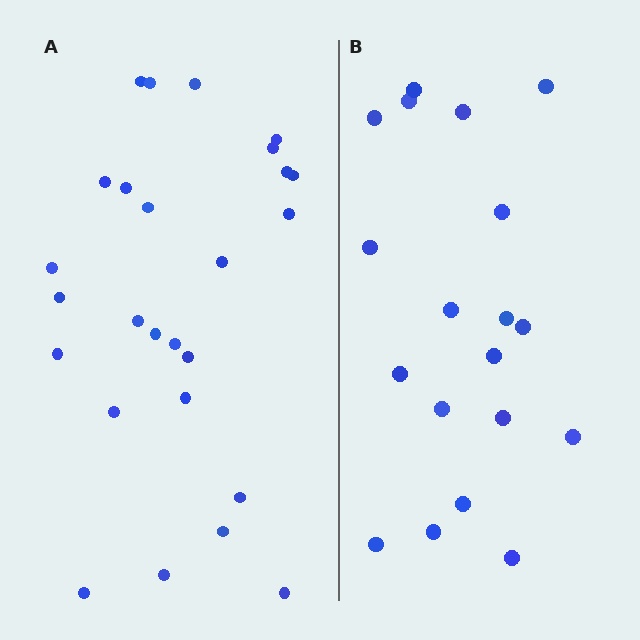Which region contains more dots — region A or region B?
Region A (the left region) has more dots.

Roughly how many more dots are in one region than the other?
Region A has roughly 8 or so more dots than region B.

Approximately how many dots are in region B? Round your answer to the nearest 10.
About 20 dots. (The exact count is 19, which rounds to 20.)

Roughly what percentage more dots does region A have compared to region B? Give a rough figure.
About 35% more.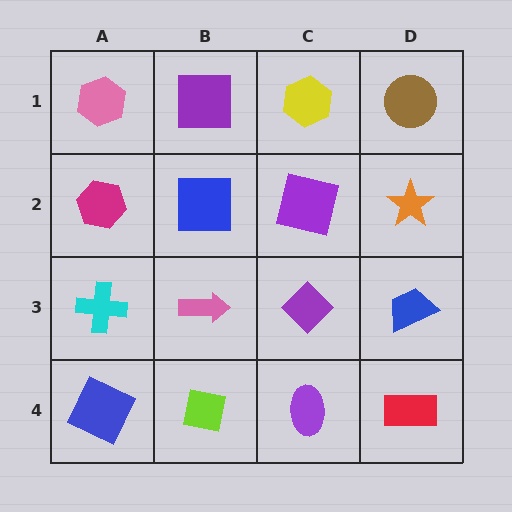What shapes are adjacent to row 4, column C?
A purple diamond (row 3, column C), a lime square (row 4, column B), a red rectangle (row 4, column D).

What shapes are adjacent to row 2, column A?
A pink hexagon (row 1, column A), a cyan cross (row 3, column A), a blue square (row 2, column B).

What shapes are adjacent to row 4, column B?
A pink arrow (row 3, column B), a blue square (row 4, column A), a purple ellipse (row 4, column C).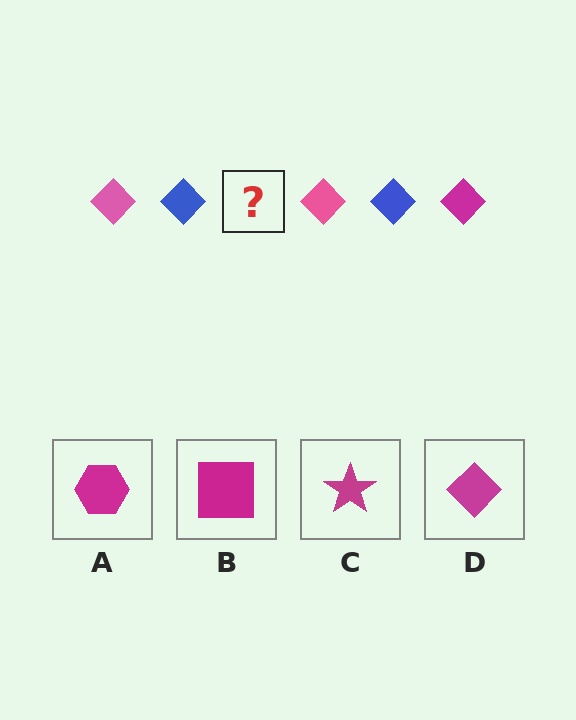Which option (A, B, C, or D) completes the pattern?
D.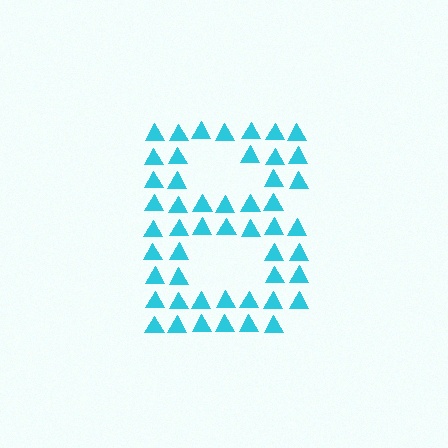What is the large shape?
The large shape is the letter B.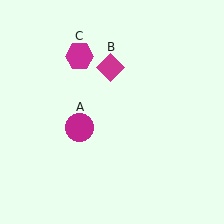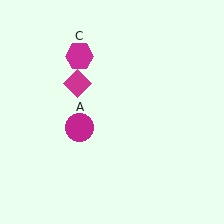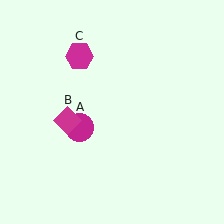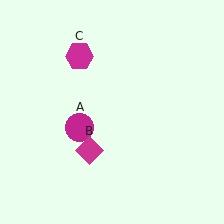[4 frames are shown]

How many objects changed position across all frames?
1 object changed position: magenta diamond (object B).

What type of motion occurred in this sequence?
The magenta diamond (object B) rotated counterclockwise around the center of the scene.